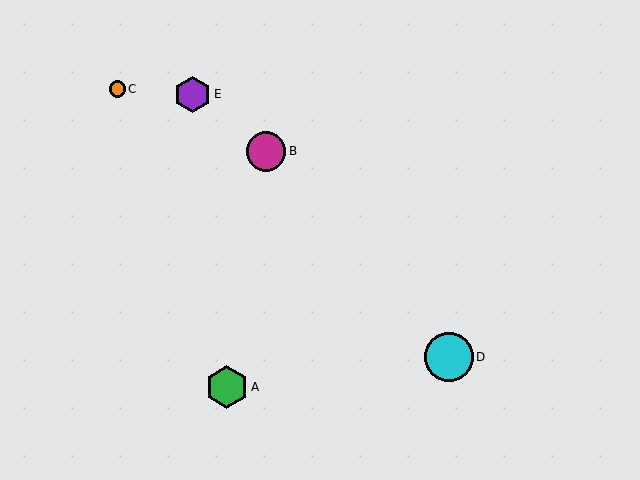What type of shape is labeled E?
Shape E is a purple hexagon.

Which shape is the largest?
The cyan circle (labeled D) is the largest.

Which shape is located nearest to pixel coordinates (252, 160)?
The magenta circle (labeled B) at (266, 151) is nearest to that location.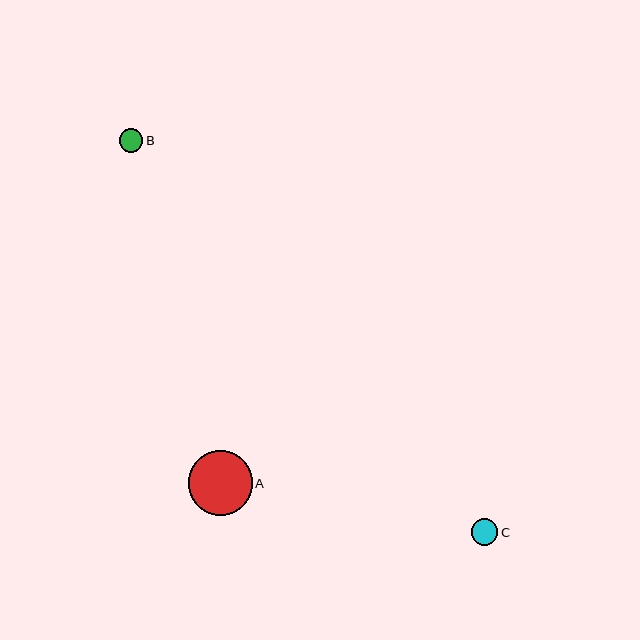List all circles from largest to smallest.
From largest to smallest: A, C, B.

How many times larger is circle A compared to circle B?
Circle A is approximately 2.7 times the size of circle B.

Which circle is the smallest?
Circle B is the smallest with a size of approximately 24 pixels.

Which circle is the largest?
Circle A is the largest with a size of approximately 64 pixels.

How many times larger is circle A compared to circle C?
Circle A is approximately 2.4 times the size of circle C.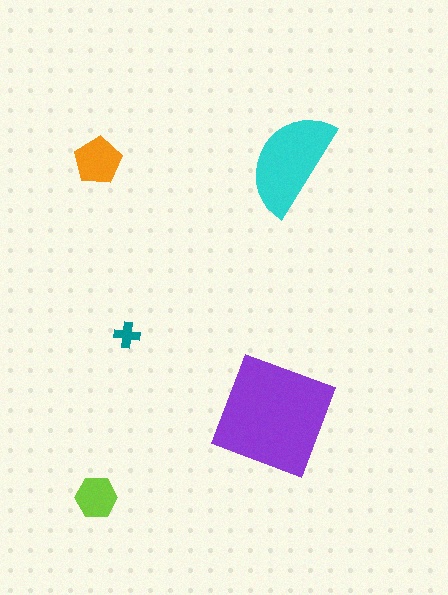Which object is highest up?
The cyan semicircle is topmost.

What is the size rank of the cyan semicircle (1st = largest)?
2nd.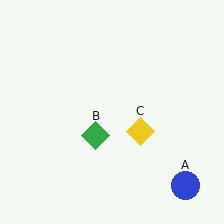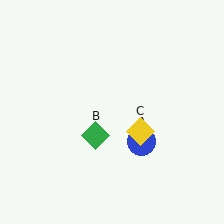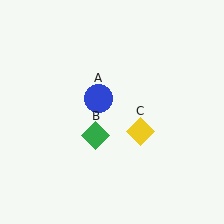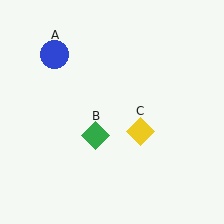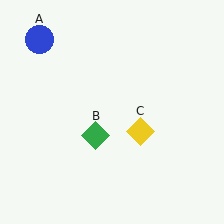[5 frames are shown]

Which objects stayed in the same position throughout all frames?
Green diamond (object B) and yellow diamond (object C) remained stationary.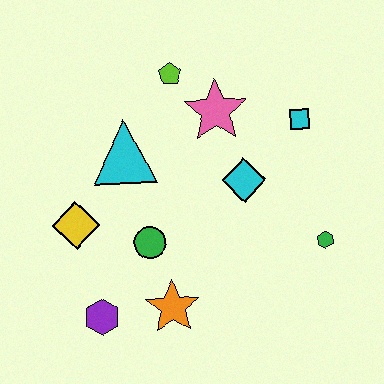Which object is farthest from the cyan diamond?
The purple hexagon is farthest from the cyan diamond.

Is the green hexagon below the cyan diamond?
Yes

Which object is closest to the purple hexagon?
The orange star is closest to the purple hexagon.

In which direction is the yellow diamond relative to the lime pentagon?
The yellow diamond is below the lime pentagon.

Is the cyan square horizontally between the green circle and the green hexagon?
Yes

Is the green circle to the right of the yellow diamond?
Yes